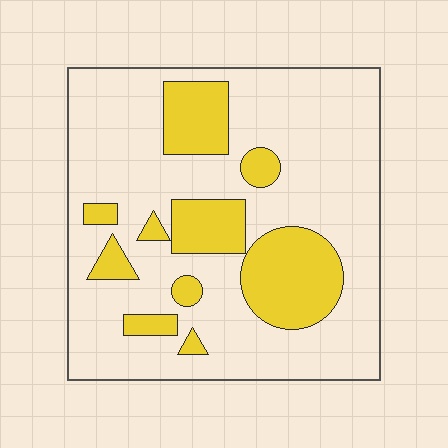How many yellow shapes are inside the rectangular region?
10.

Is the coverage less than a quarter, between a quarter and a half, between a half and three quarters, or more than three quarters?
Less than a quarter.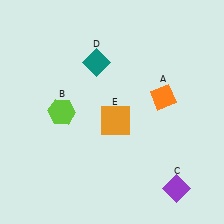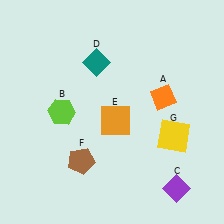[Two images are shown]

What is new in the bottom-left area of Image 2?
A brown pentagon (F) was added in the bottom-left area of Image 2.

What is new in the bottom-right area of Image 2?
A yellow square (G) was added in the bottom-right area of Image 2.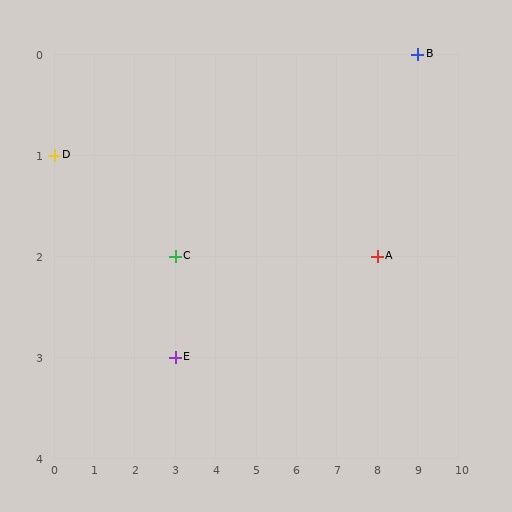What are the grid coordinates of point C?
Point C is at grid coordinates (3, 2).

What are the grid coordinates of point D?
Point D is at grid coordinates (0, 1).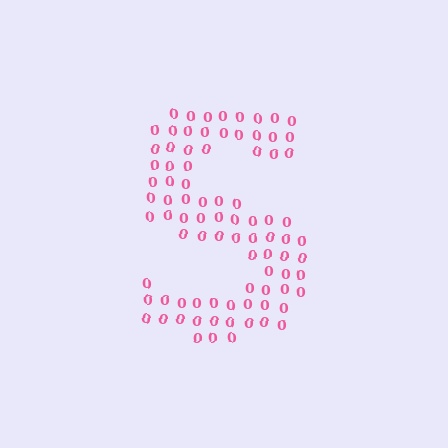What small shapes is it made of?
It is made of small digit 0's.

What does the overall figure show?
The overall figure shows the letter S.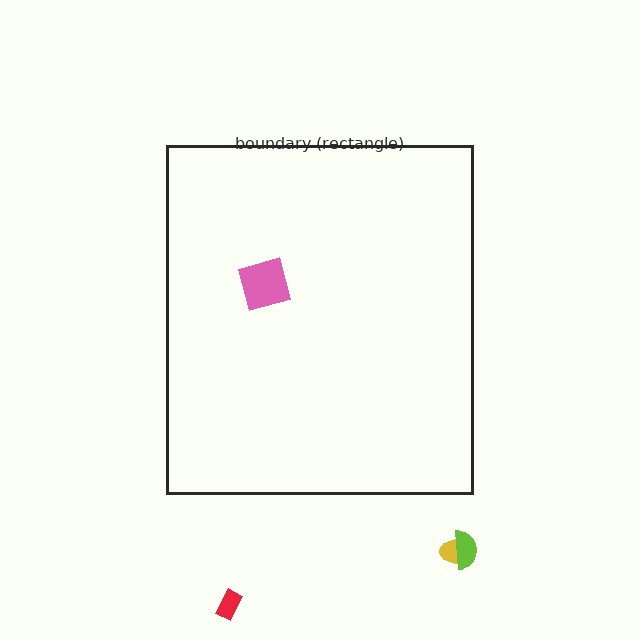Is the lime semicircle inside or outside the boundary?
Outside.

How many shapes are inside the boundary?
1 inside, 3 outside.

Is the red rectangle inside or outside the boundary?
Outside.